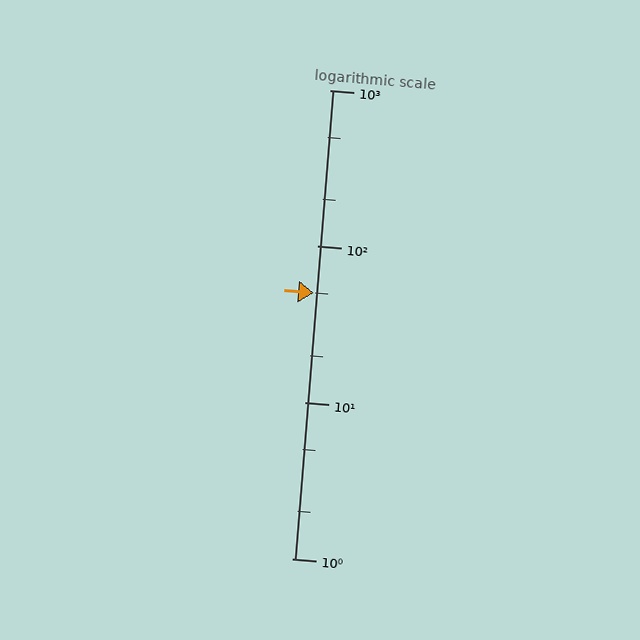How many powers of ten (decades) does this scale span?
The scale spans 3 decades, from 1 to 1000.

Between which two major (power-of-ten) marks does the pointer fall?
The pointer is between 10 and 100.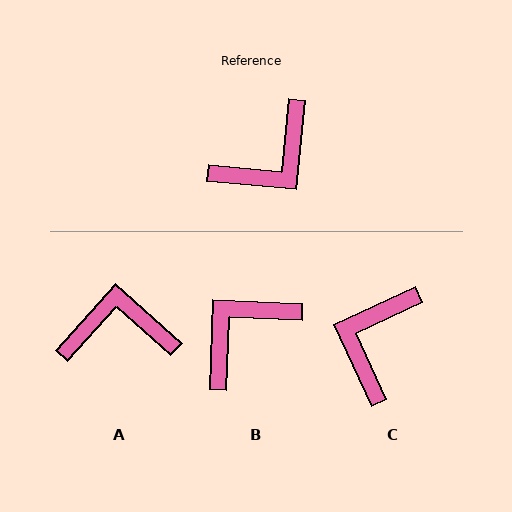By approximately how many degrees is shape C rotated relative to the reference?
Approximately 150 degrees clockwise.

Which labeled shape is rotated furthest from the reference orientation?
B, about 177 degrees away.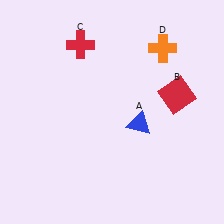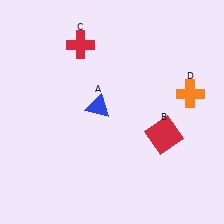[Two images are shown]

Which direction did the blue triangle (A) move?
The blue triangle (A) moved left.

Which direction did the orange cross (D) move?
The orange cross (D) moved down.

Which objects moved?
The objects that moved are: the blue triangle (A), the red square (B), the orange cross (D).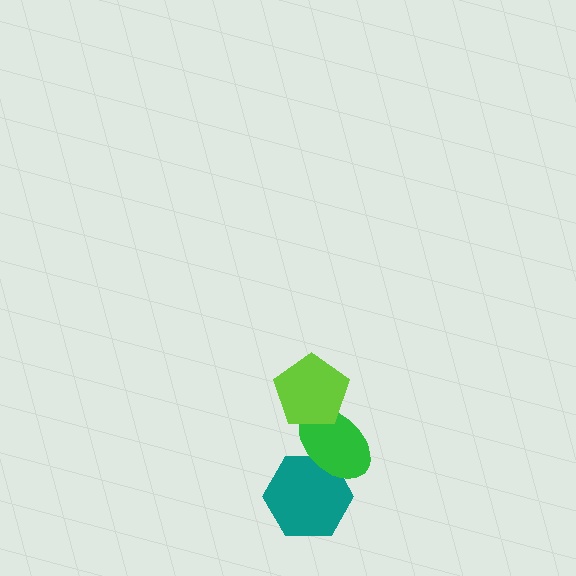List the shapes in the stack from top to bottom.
From top to bottom: the lime pentagon, the green ellipse, the teal hexagon.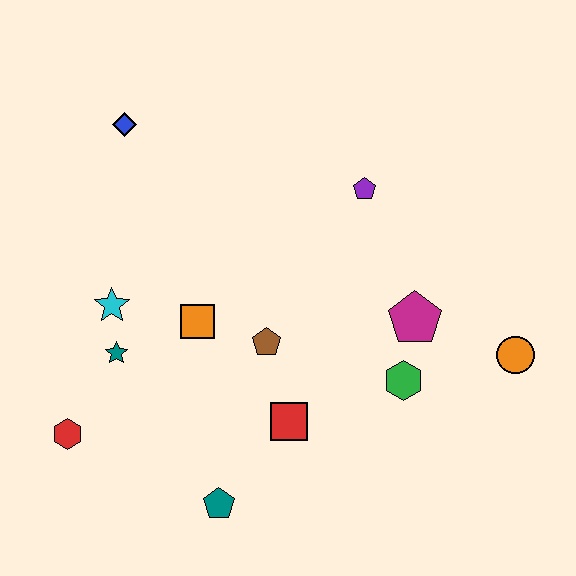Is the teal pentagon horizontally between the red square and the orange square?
Yes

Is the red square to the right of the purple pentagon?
No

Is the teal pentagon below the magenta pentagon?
Yes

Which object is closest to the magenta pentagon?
The green hexagon is closest to the magenta pentagon.